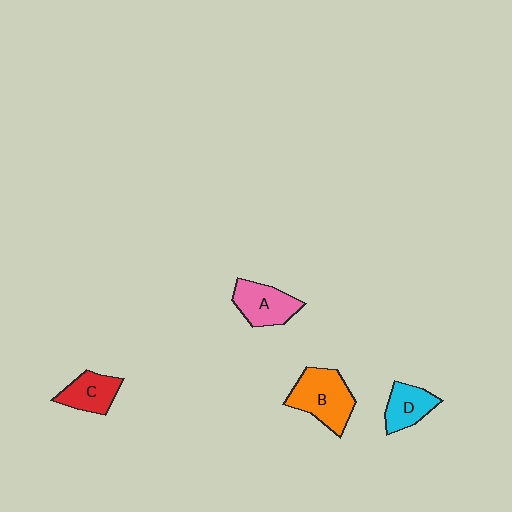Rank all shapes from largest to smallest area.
From largest to smallest: B (orange), A (pink), C (red), D (cyan).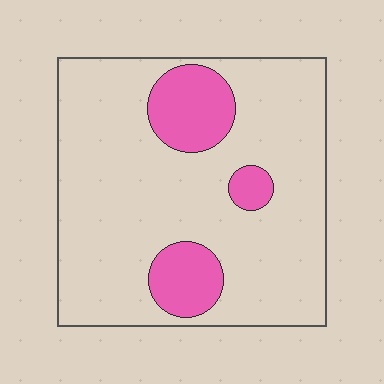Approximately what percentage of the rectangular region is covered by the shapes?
Approximately 15%.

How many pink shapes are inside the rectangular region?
3.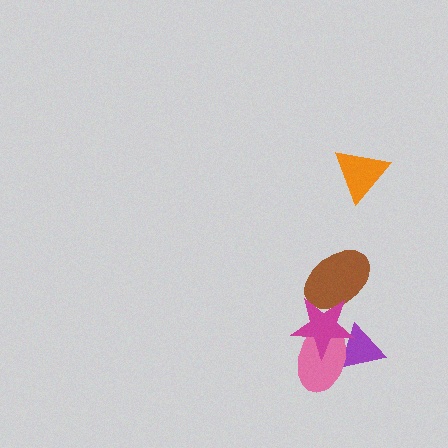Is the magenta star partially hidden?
No, no other shape covers it.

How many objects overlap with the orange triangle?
0 objects overlap with the orange triangle.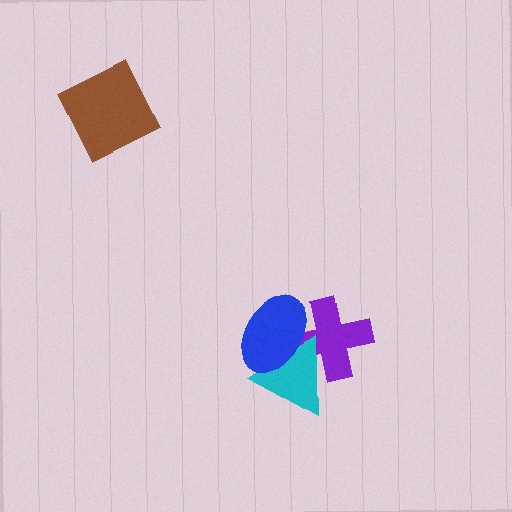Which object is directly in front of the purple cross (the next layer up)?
The cyan triangle is directly in front of the purple cross.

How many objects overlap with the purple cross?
2 objects overlap with the purple cross.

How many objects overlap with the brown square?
0 objects overlap with the brown square.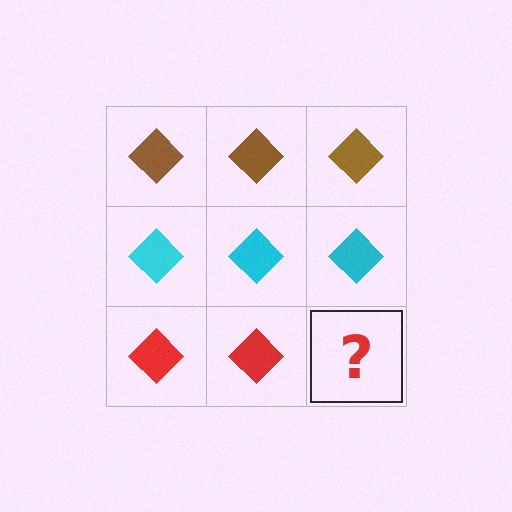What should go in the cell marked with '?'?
The missing cell should contain a red diamond.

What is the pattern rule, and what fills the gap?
The rule is that each row has a consistent color. The gap should be filled with a red diamond.